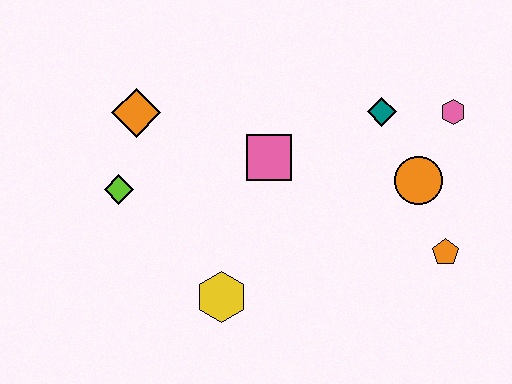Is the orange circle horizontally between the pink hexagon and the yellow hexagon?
Yes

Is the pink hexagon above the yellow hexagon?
Yes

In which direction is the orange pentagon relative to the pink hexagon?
The orange pentagon is below the pink hexagon.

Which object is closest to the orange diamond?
The lime diamond is closest to the orange diamond.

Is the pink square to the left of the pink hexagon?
Yes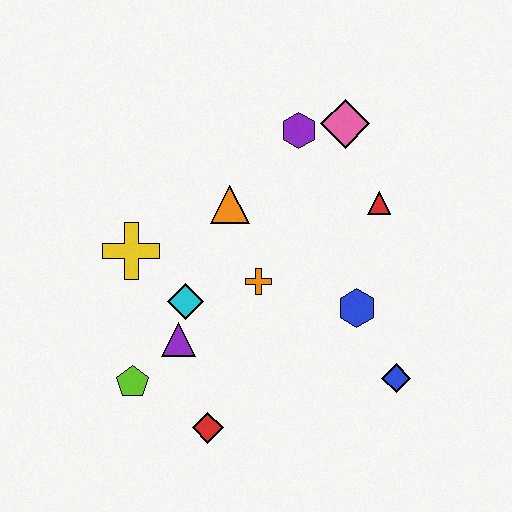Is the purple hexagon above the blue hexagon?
Yes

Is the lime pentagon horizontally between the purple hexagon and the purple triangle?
No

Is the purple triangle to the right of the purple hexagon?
No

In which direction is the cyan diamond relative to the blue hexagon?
The cyan diamond is to the left of the blue hexagon.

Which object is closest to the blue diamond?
The blue hexagon is closest to the blue diamond.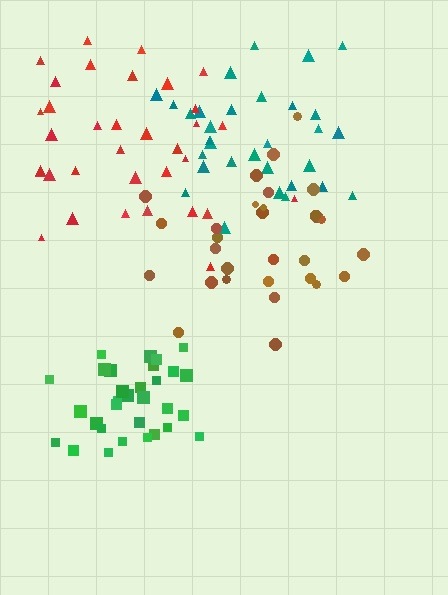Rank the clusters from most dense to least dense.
green, teal, red, brown.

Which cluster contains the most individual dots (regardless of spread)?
Red (34).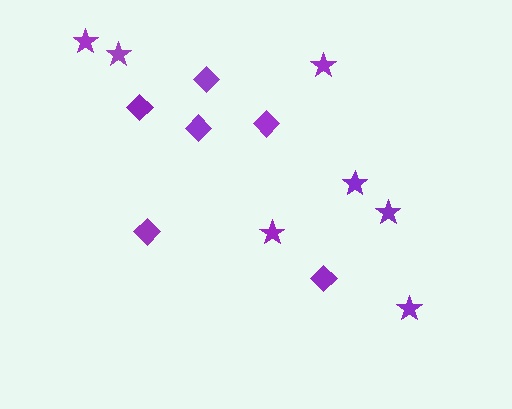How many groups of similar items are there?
There are 2 groups: one group of diamonds (6) and one group of stars (7).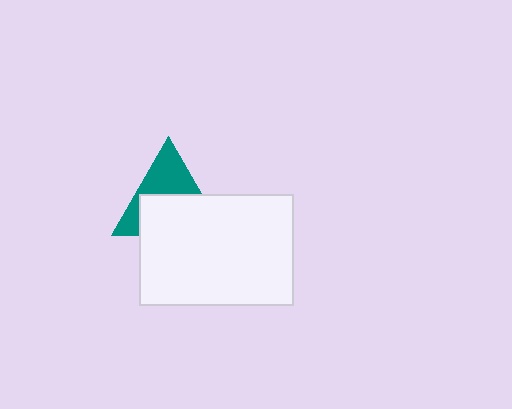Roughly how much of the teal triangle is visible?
About half of it is visible (roughly 46%).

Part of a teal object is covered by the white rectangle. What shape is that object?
It is a triangle.